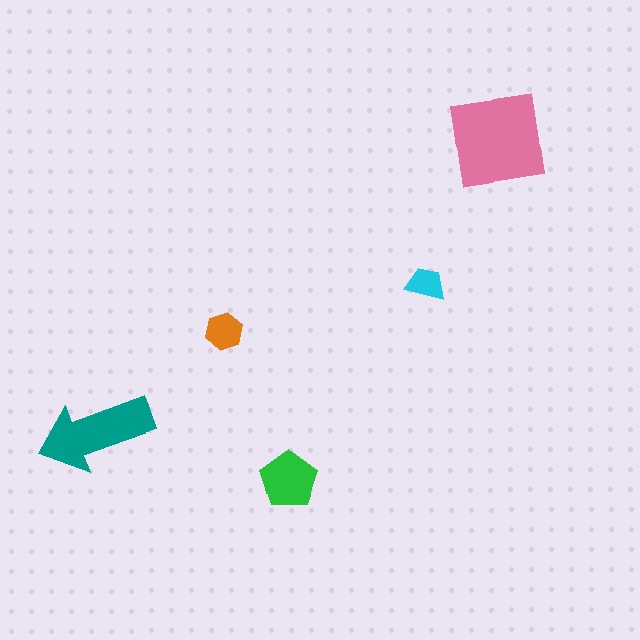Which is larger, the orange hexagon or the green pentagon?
The green pentagon.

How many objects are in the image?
There are 5 objects in the image.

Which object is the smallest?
The cyan trapezoid.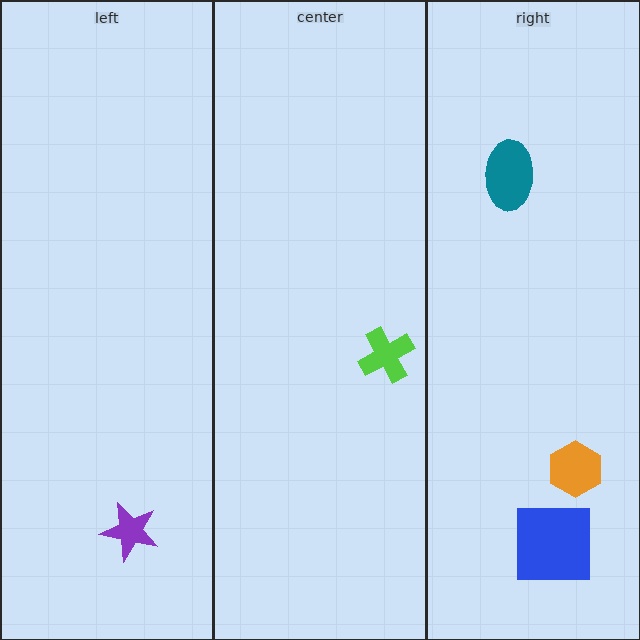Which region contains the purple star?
The left region.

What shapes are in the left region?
The purple star.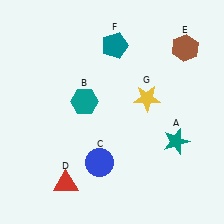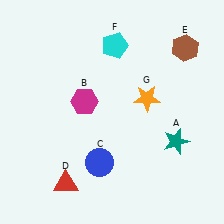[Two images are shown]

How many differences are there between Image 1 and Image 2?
There are 3 differences between the two images.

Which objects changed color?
B changed from teal to magenta. F changed from teal to cyan. G changed from yellow to orange.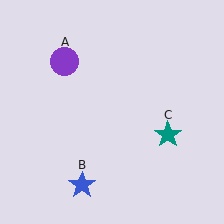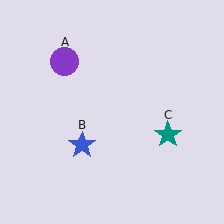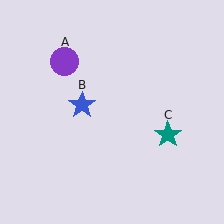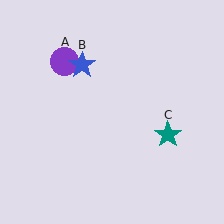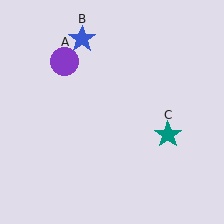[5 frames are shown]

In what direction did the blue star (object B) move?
The blue star (object B) moved up.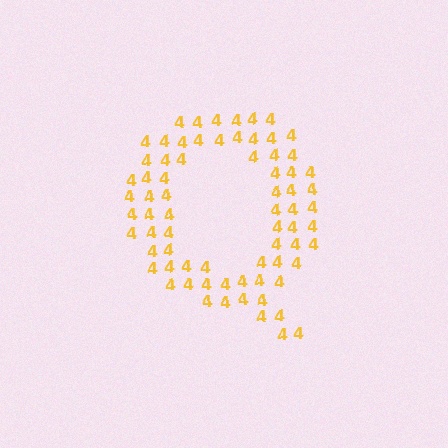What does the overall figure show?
The overall figure shows the letter Q.